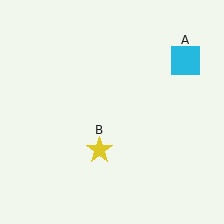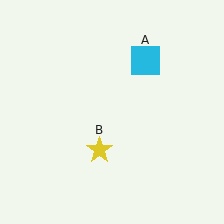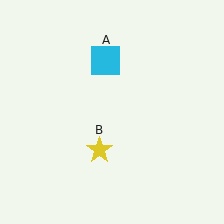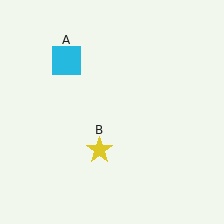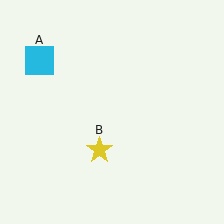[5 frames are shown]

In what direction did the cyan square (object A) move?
The cyan square (object A) moved left.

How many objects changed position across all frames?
1 object changed position: cyan square (object A).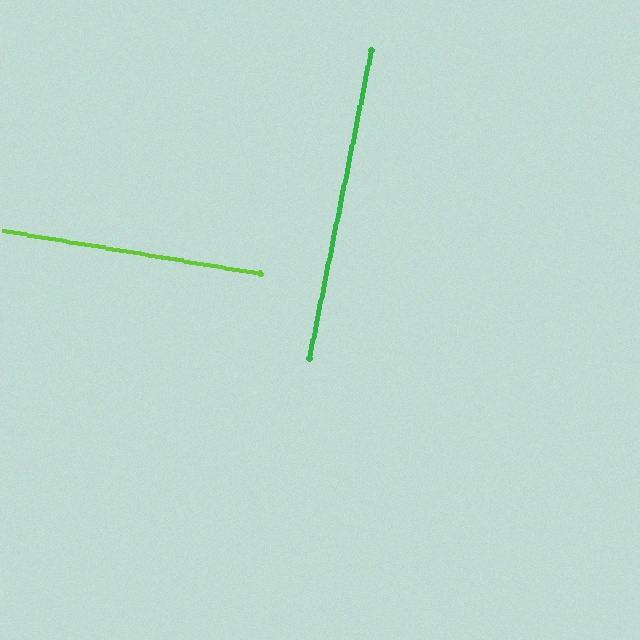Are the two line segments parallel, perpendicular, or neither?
Perpendicular — they meet at approximately 88°.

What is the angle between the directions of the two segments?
Approximately 88 degrees.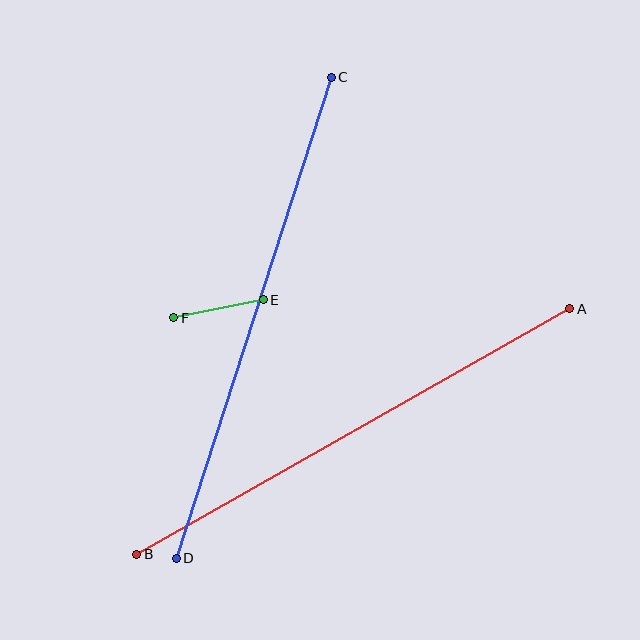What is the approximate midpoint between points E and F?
The midpoint is at approximately (218, 309) pixels.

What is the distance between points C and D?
The distance is approximately 505 pixels.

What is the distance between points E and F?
The distance is approximately 91 pixels.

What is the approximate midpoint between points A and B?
The midpoint is at approximately (353, 431) pixels.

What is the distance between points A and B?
The distance is approximately 498 pixels.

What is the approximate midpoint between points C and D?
The midpoint is at approximately (254, 318) pixels.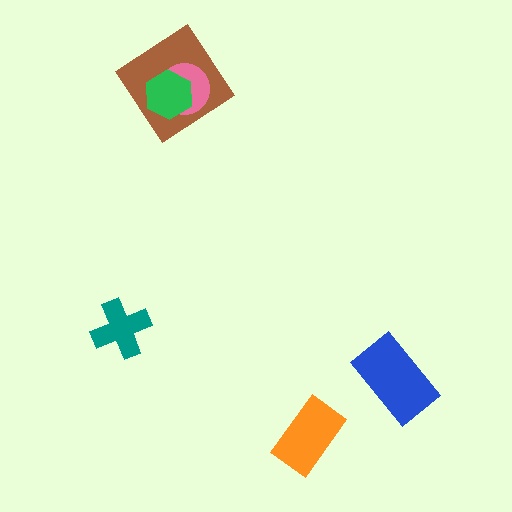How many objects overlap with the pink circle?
2 objects overlap with the pink circle.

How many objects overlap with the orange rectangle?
0 objects overlap with the orange rectangle.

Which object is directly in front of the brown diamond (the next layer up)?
The pink circle is directly in front of the brown diamond.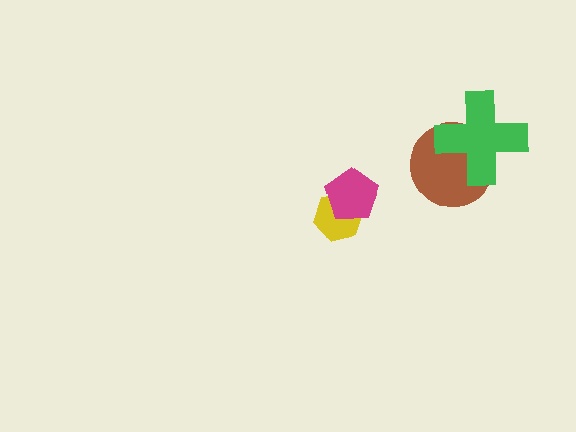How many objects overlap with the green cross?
1 object overlaps with the green cross.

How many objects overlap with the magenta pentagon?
1 object overlaps with the magenta pentagon.